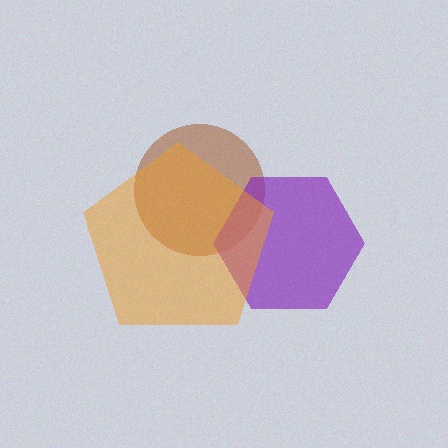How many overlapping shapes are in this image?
There are 3 overlapping shapes in the image.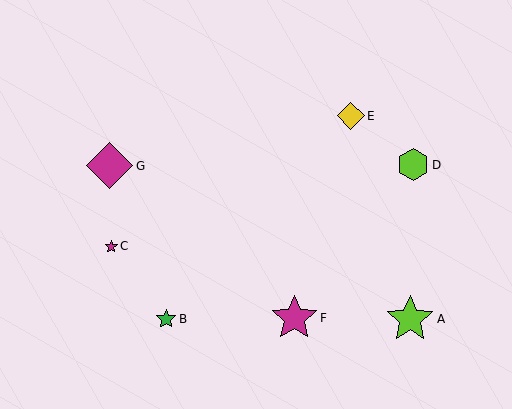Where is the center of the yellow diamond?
The center of the yellow diamond is at (351, 116).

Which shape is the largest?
The lime star (labeled A) is the largest.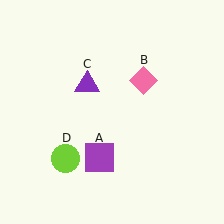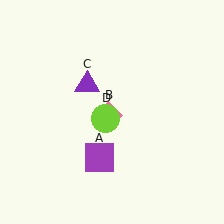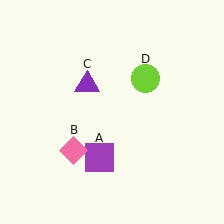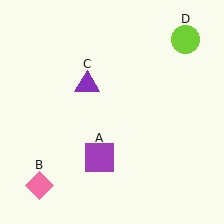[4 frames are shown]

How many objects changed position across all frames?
2 objects changed position: pink diamond (object B), lime circle (object D).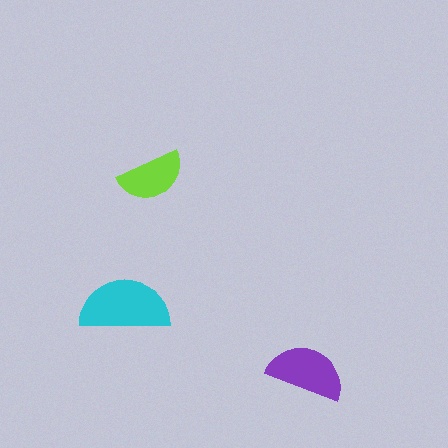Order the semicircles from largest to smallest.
the cyan one, the purple one, the lime one.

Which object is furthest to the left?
The cyan semicircle is leftmost.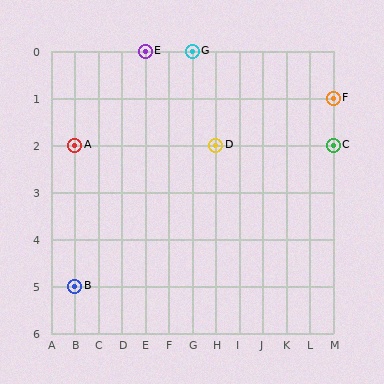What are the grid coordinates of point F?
Point F is at grid coordinates (M, 1).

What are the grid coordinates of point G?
Point G is at grid coordinates (G, 0).